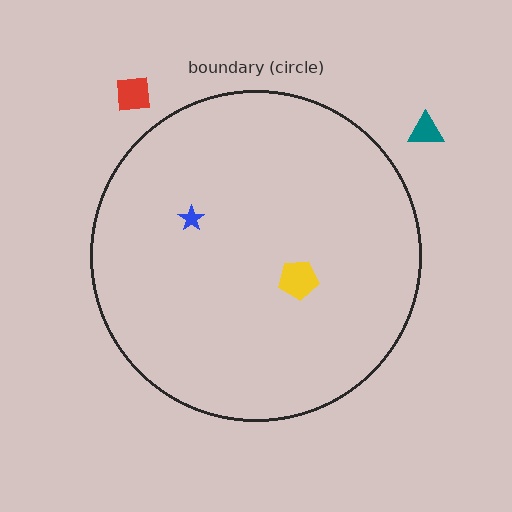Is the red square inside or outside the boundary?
Outside.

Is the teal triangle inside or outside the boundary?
Outside.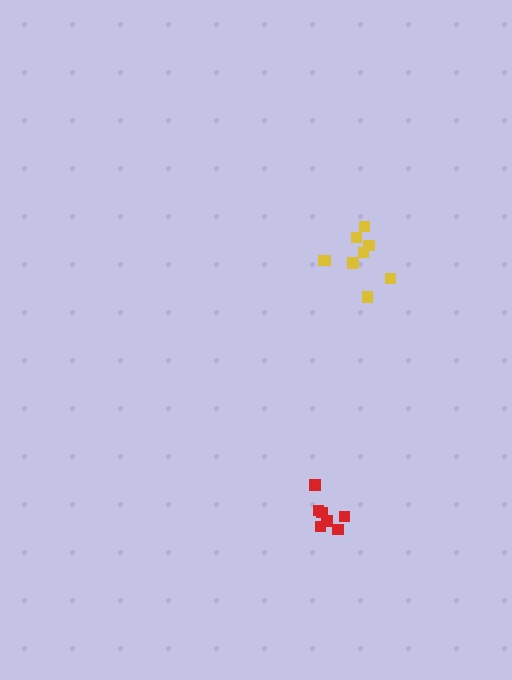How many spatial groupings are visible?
There are 2 spatial groupings.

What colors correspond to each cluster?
The clusters are colored: yellow, red.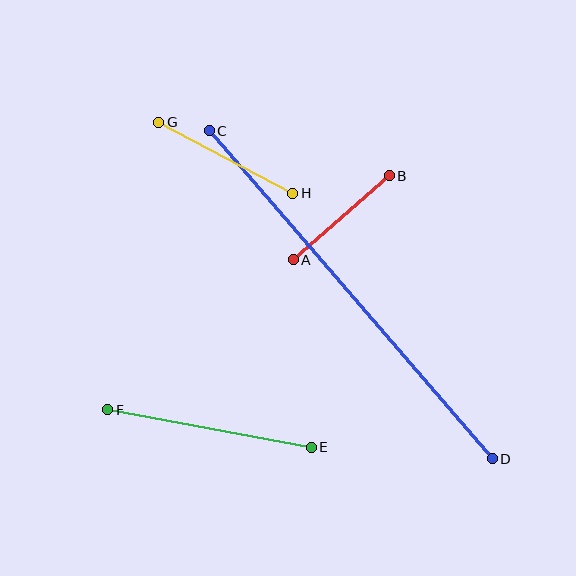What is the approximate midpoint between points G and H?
The midpoint is at approximately (226, 158) pixels.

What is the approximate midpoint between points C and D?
The midpoint is at approximately (351, 295) pixels.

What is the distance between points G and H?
The distance is approximately 152 pixels.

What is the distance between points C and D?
The distance is approximately 433 pixels.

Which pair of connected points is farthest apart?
Points C and D are farthest apart.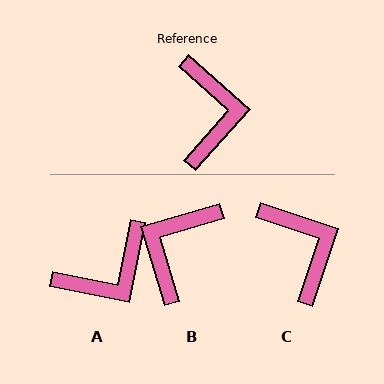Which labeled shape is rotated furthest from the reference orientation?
B, about 148 degrees away.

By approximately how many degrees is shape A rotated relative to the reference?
Approximately 59 degrees clockwise.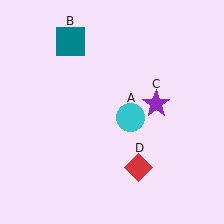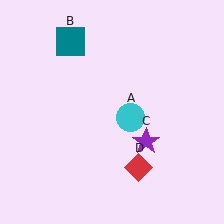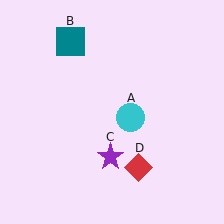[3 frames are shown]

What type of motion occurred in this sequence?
The purple star (object C) rotated clockwise around the center of the scene.